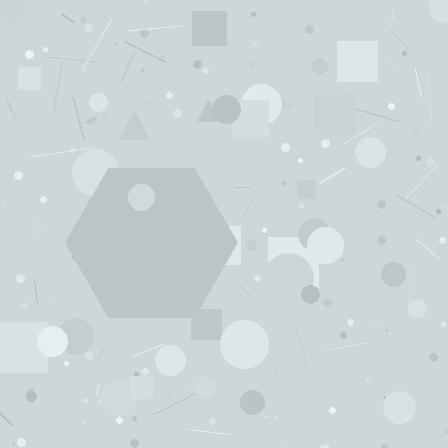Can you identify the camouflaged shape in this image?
The camouflaged shape is a hexagon.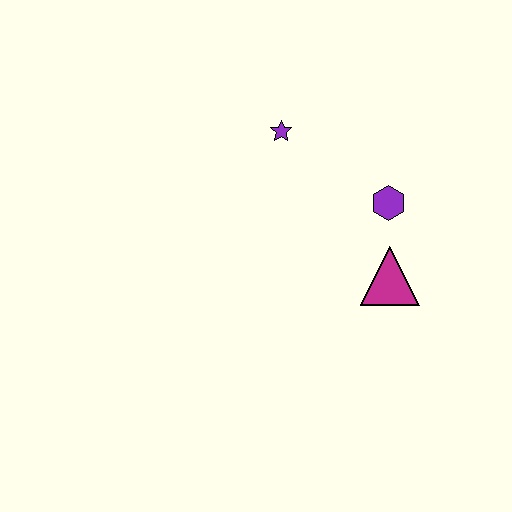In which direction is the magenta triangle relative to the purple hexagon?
The magenta triangle is below the purple hexagon.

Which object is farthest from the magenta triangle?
The purple star is farthest from the magenta triangle.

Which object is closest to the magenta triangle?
The purple hexagon is closest to the magenta triangle.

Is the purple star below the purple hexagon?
No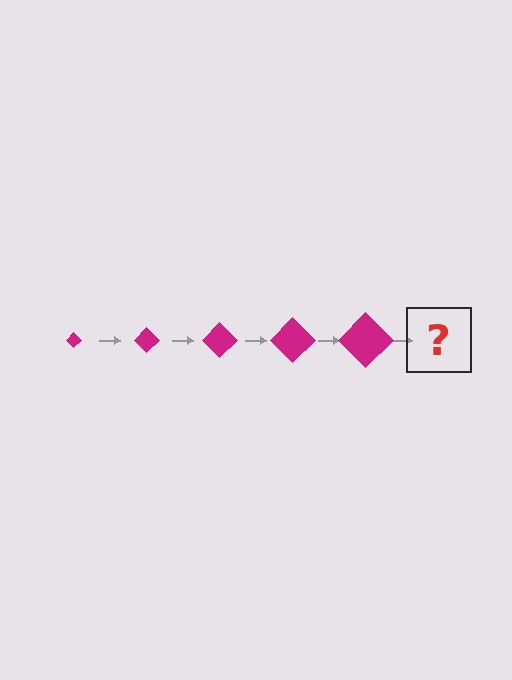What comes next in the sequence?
The next element should be a magenta diamond, larger than the previous one.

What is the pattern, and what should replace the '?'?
The pattern is that the diamond gets progressively larger each step. The '?' should be a magenta diamond, larger than the previous one.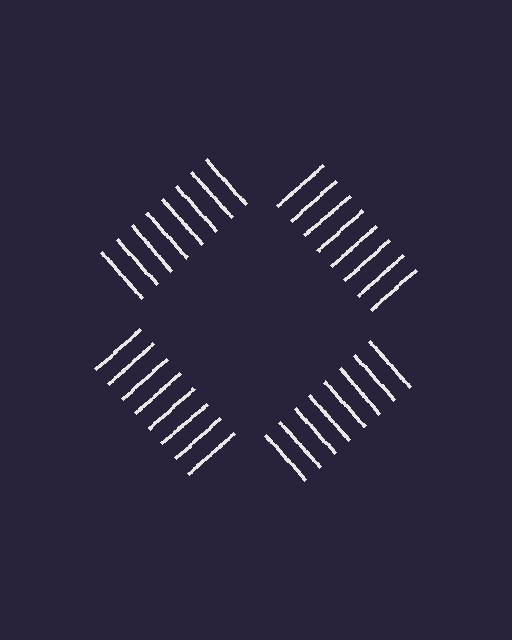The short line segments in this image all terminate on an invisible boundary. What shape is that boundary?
An illusory square — the line segments terminate on its edges but no continuous stroke is drawn.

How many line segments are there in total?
32 — 8 along each of the 4 edges.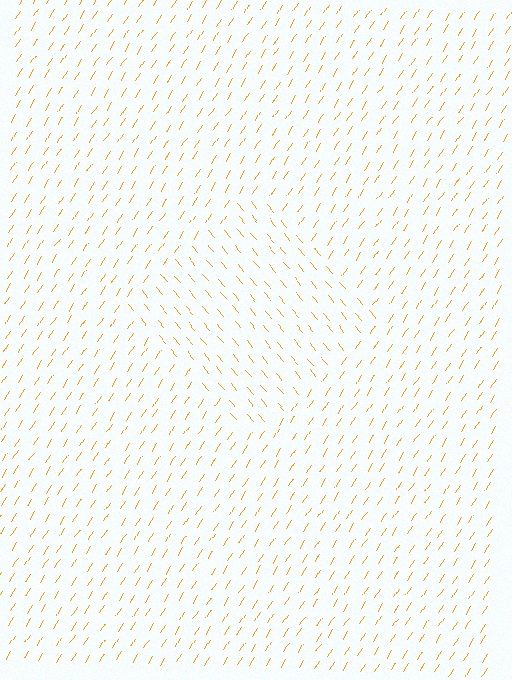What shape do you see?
I see a diamond.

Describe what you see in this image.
The image is filled with small orange line segments. A diamond region in the image has lines oriented differently from the surrounding lines, creating a visible texture boundary.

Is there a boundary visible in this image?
Yes, there is a texture boundary formed by a change in line orientation.